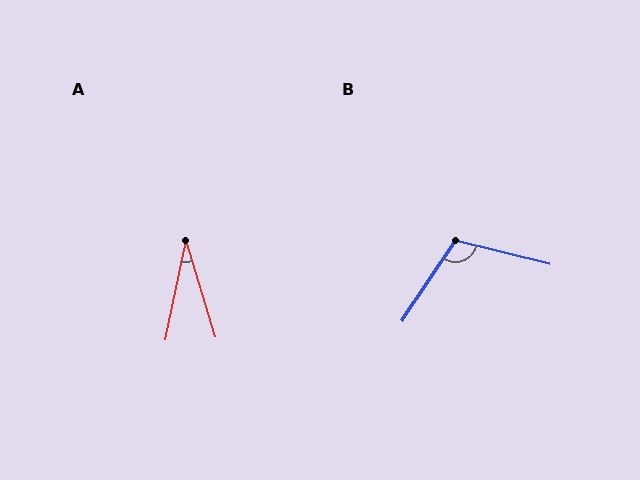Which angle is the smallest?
A, at approximately 29 degrees.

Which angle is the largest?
B, at approximately 110 degrees.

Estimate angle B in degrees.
Approximately 110 degrees.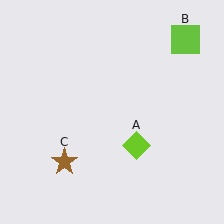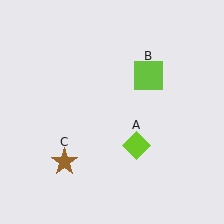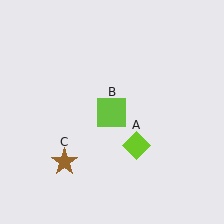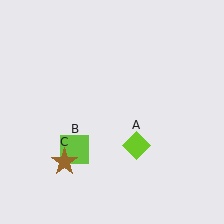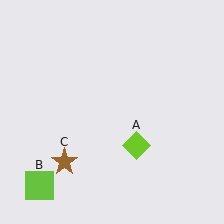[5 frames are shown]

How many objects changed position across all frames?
1 object changed position: lime square (object B).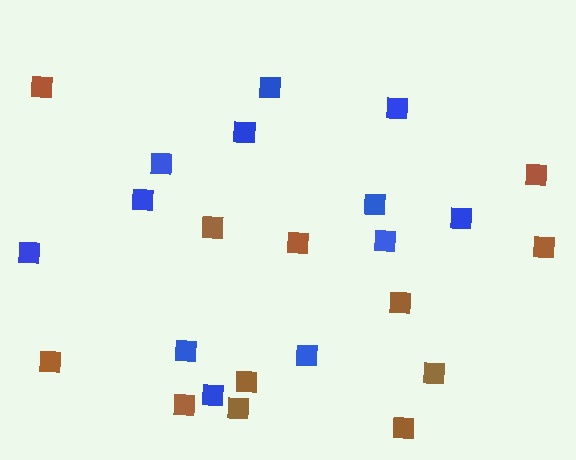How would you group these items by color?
There are 2 groups: one group of brown squares (12) and one group of blue squares (12).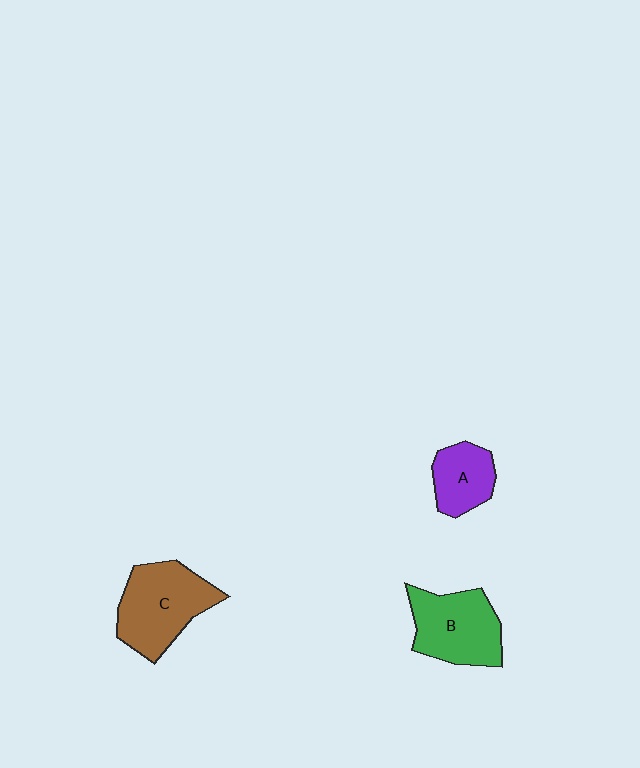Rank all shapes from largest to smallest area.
From largest to smallest: C (brown), B (green), A (purple).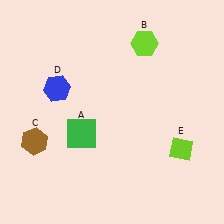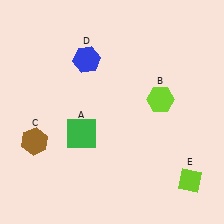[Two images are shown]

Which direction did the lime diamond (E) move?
The lime diamond (E) moved down.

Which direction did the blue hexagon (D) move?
The blue hexagon (D) moved right.